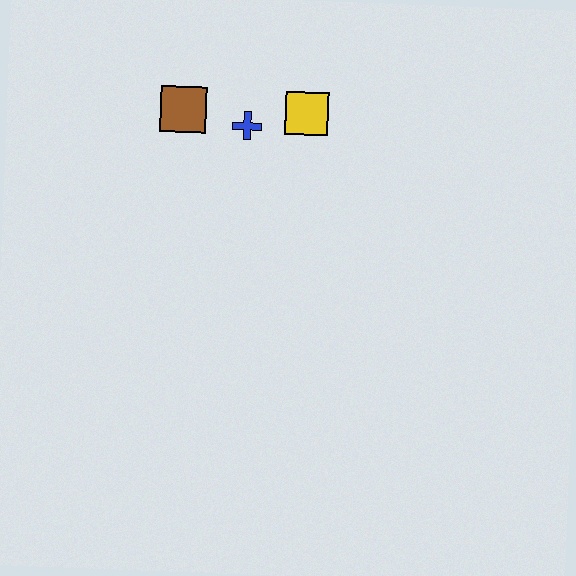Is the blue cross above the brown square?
No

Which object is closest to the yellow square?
The blue cross is closest to the yellow square.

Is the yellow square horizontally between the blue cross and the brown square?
No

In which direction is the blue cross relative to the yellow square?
The blue cross is to the left of the yellow square.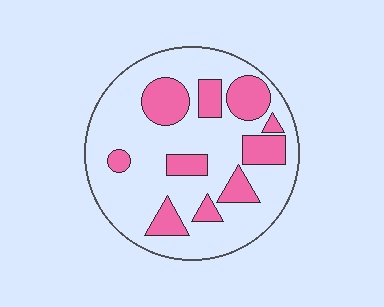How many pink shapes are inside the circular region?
10.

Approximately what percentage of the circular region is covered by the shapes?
Approximately 25%.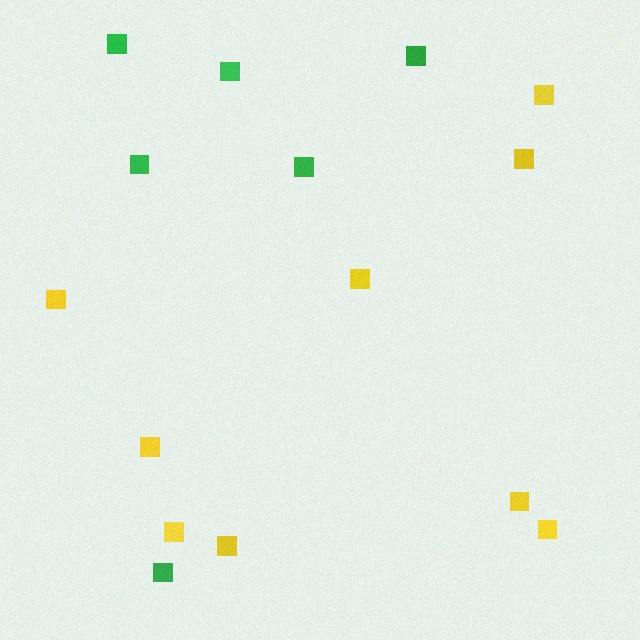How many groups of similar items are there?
There are 2 groups: one group of yellow squares (9) and one group of green squares (6).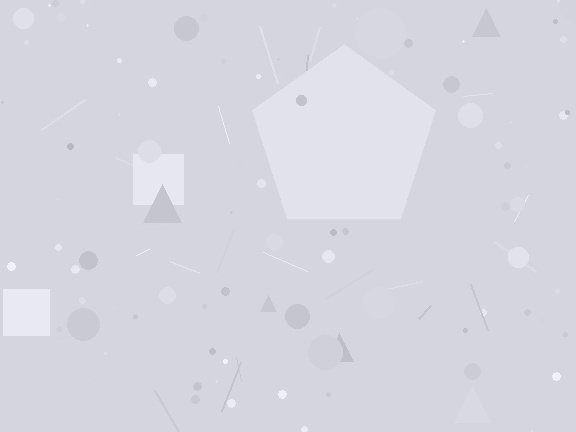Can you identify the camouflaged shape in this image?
The camouflaged shape is a pentagon.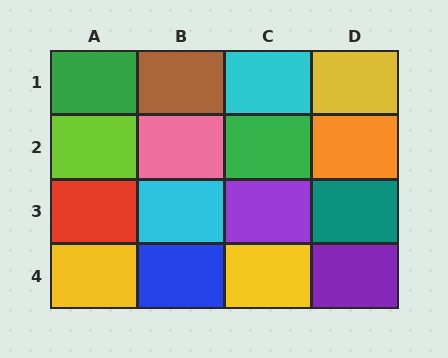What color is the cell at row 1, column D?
Yellow.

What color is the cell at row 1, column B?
Brown.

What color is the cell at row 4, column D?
Purple.